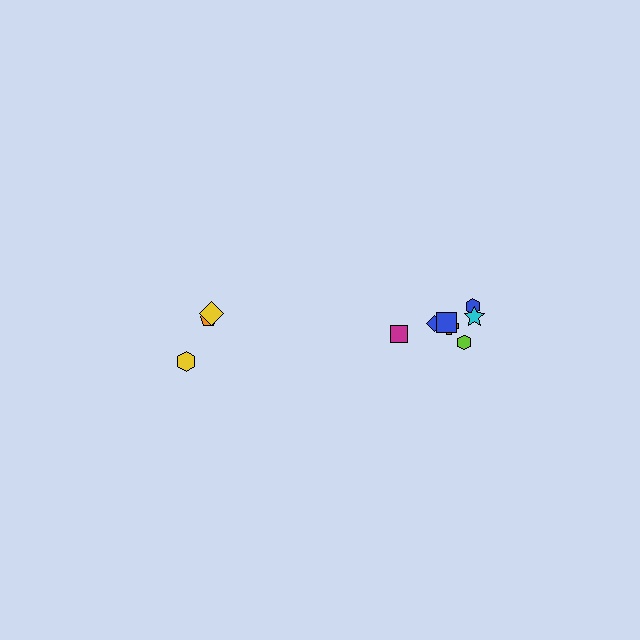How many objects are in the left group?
There are 3 objects.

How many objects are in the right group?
There are 7 objects.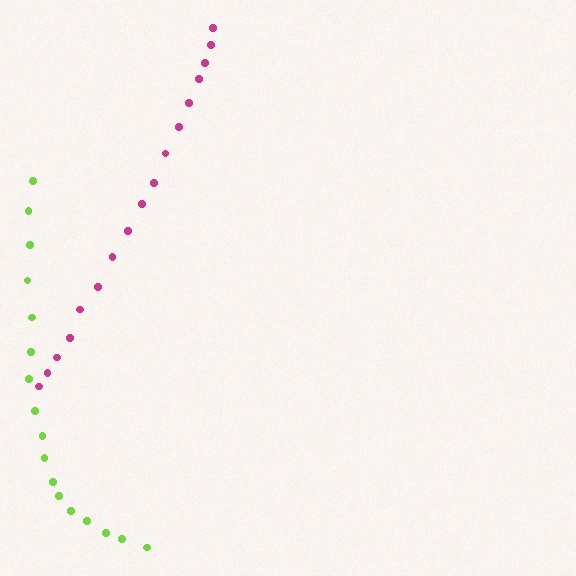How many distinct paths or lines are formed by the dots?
There are 2 distinct paths.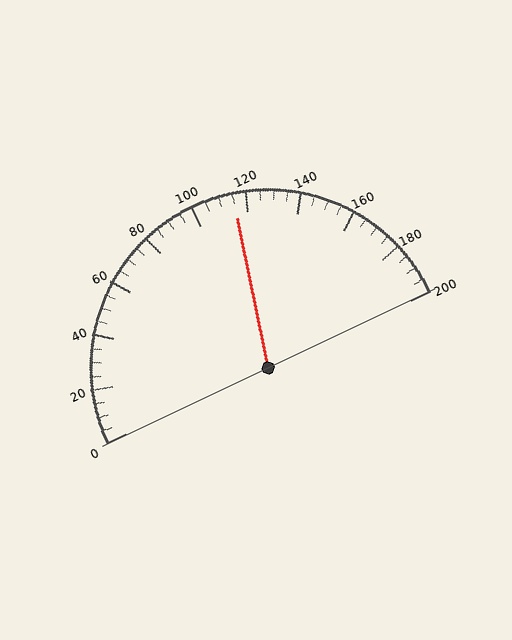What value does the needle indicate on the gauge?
The needle indicates approximately 115.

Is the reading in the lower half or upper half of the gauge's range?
The reading is in the upper half of the range (0 to 200).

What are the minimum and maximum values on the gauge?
The gauge ranges from 0 to 200.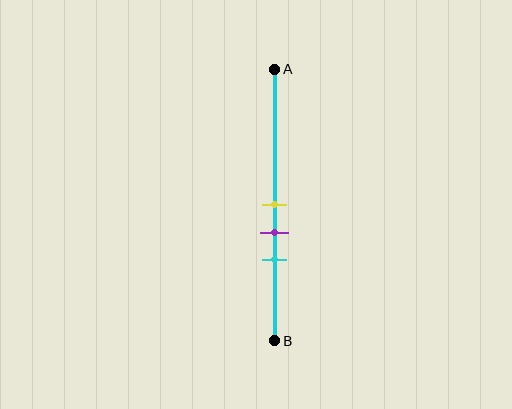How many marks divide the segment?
There are 3 marks dividing the segment.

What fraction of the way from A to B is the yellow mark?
The yellow mark is approximately 50% (0.5) of the way from A to B.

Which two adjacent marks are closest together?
The yellow and purple marks are the closest adjacent pair.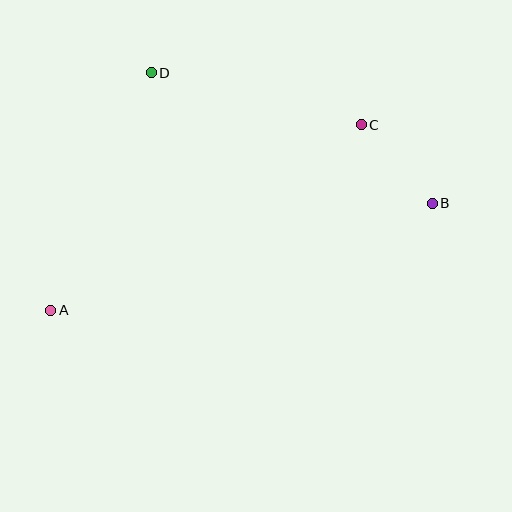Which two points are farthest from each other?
Points A and B are farthest from each other.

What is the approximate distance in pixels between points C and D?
The distance between C and D is approximately 217 pixels.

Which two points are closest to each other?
Points B and C are closest to each other.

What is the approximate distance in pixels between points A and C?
The distance between A and C is approximately 362 pixels.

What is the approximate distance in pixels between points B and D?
The distance between B and D is approximately 310 pixels.